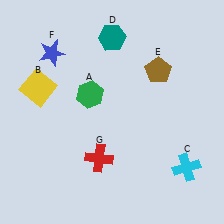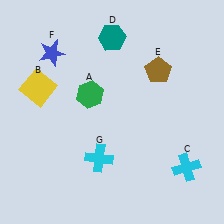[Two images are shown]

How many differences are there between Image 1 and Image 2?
There is 1 difference between the two images.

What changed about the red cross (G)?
In Image 1, G is red. In Image 2, it changed to cyan.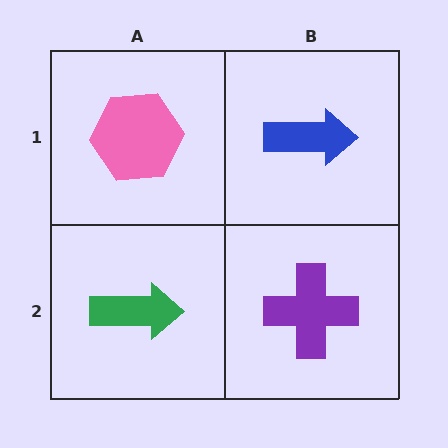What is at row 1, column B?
A blue arrow.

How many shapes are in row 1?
2 shapes.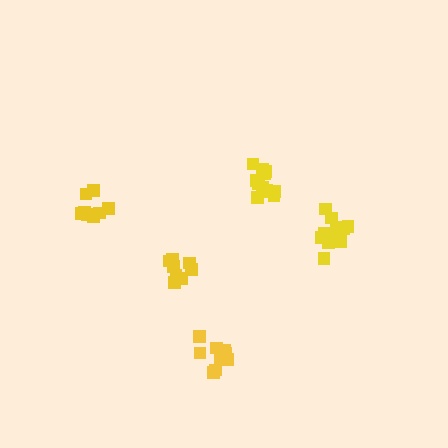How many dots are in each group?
Group 1: 13 dots, Group 2: 8 dots, Group 3: 9 dots, Group 4: 8 dots, Group 5: 12 dots (50 total).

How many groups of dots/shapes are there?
There are 5 groups.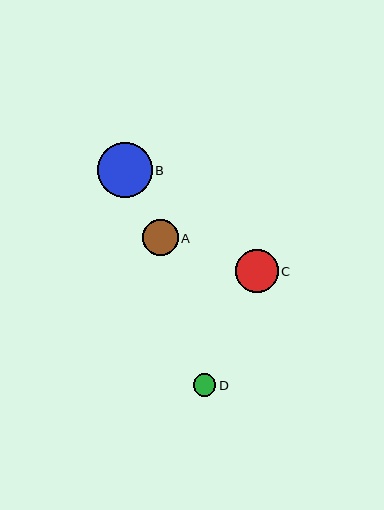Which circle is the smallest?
Circle D is the smallest with a size of approximately 23 pixels.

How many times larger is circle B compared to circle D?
Circle B is approximately 2.4 times the size of circle D.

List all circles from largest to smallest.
From largest to smallest: B, C, A, D.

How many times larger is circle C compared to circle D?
Circle C is approximately 1.9 times the size of circle D.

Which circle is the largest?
Circle B is the largest with a size of approximately 55 pixels.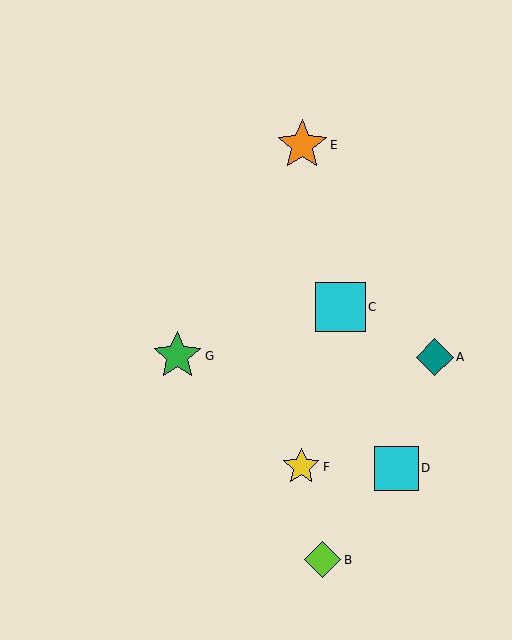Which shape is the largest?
The orange star (labeled E) is the largest.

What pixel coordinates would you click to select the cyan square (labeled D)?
Click at (397, 468) to select the cyan square D.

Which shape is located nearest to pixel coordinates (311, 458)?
The yellow star (labeled F) at (301, 467) is nearest to that location.